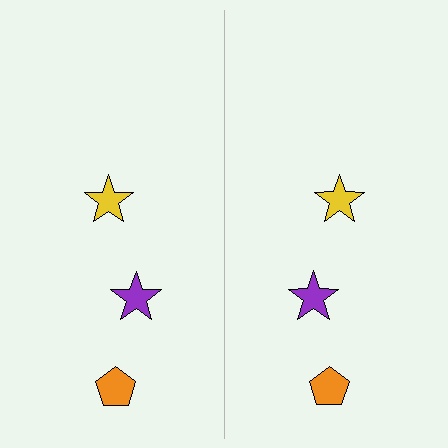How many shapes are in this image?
There are 6 shapes in this image.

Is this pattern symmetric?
Yes, this pattern has bilateral (reflection) symmetry.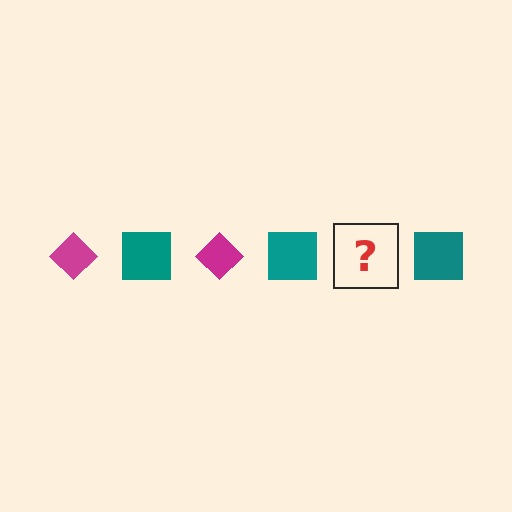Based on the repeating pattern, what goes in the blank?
The blank should be a magenta diamond.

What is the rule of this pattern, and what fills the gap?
The rule is that the pattern alternates between magenta diamond and teal square. The gap should be filled with a magenta diamond.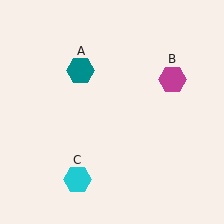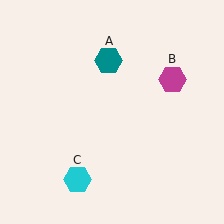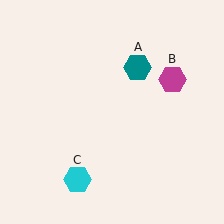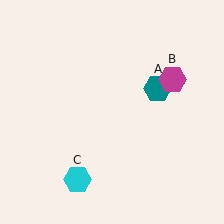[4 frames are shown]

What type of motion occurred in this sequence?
The teal hexagon (object A) rotated clockwise around the center of the scene.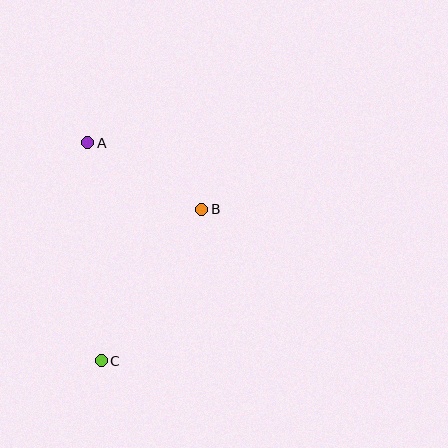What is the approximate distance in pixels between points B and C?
The distance between B and C is approximately 182 pixels.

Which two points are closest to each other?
Points A and B are closest to each other.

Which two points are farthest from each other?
Points A and C are farthest from each other.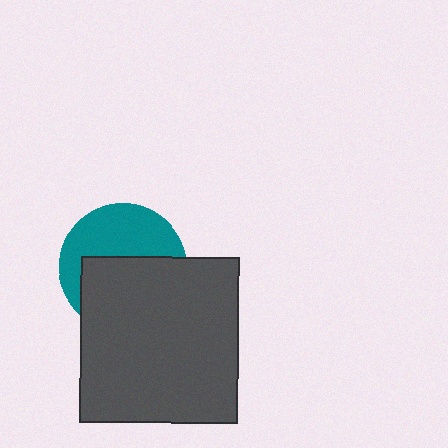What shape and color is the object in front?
The object in front is a dark gray rectangle.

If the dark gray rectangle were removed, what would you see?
You would see the complete teal circle.